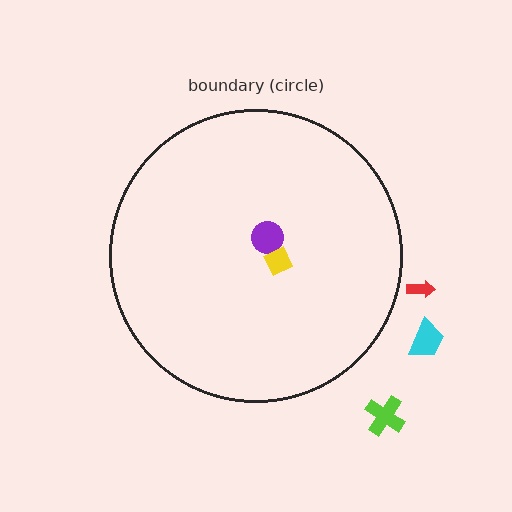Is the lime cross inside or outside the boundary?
Outside.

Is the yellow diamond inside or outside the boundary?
Inside.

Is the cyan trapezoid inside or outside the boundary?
Outside.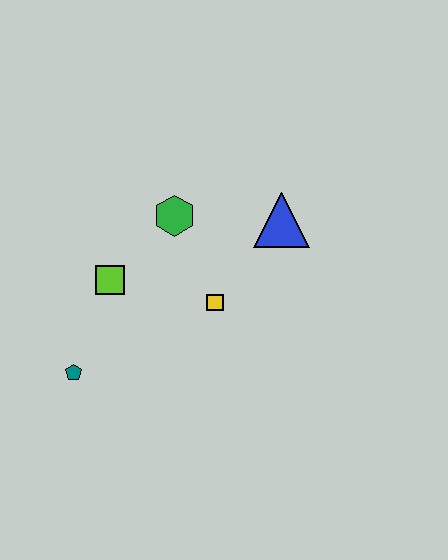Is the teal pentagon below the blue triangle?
Yes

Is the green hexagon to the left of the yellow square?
Yes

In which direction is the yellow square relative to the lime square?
The yellow square is to the right of the lime square.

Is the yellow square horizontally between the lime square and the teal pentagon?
No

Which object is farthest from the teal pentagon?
The blue triangle is farthest from the teal pentagon.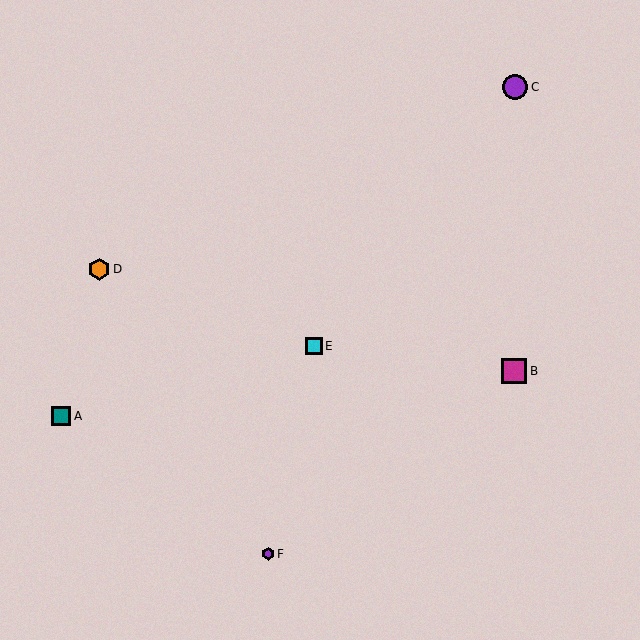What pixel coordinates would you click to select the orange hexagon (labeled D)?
Click at (99, 269) to select the orange hexagon D.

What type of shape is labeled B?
Shape B is a magenta square.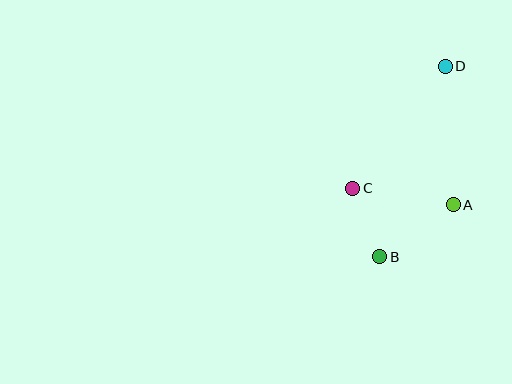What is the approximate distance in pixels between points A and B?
The distance between A and B is approximately 90 pixels.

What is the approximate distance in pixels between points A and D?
The distance between A and D is approximately 139 pixels.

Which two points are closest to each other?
Points B and C are closest to each other.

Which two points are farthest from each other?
Points B and D are farthest from each other.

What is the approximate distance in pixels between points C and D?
The distance between C and D is approximately 153 pixels.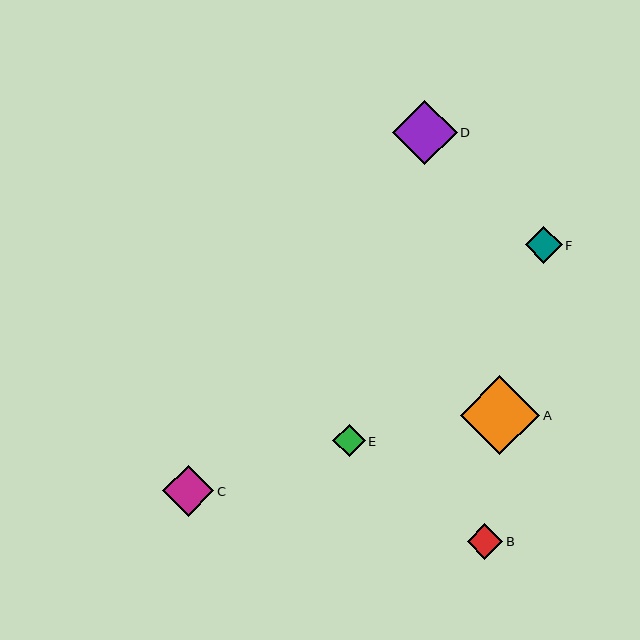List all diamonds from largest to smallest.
From largest to smallest: A, D, C, F, B, E.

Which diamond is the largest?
Diamond A is the largest with a size of approximately 79 pixels.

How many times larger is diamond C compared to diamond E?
Diamond C is approximately 1.6 times the size of diamond E.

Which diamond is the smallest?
Diamond E is the smallest with a size of approximately 33 pixels.